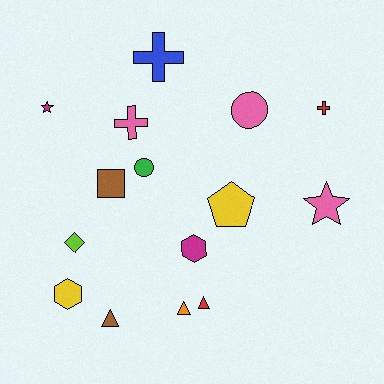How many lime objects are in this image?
There is 1 lime object.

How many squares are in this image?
There is 1 square.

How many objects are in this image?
There are 15 objects.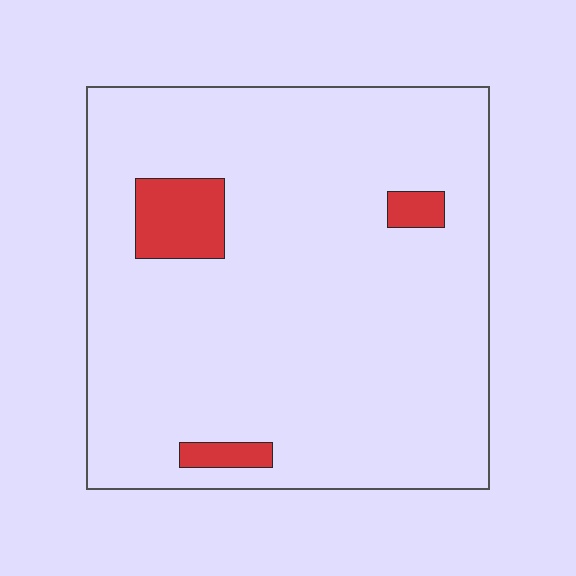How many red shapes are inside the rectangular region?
3.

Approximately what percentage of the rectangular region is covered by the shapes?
Approximately 5%.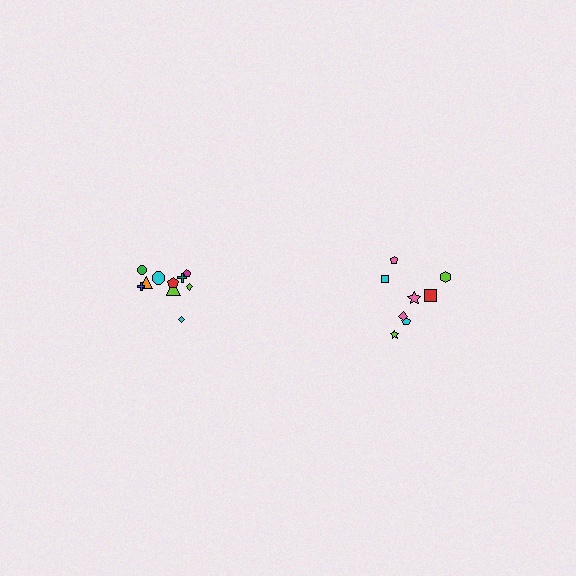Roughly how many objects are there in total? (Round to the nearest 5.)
Roughly 20 objects in total.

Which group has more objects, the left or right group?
The left group.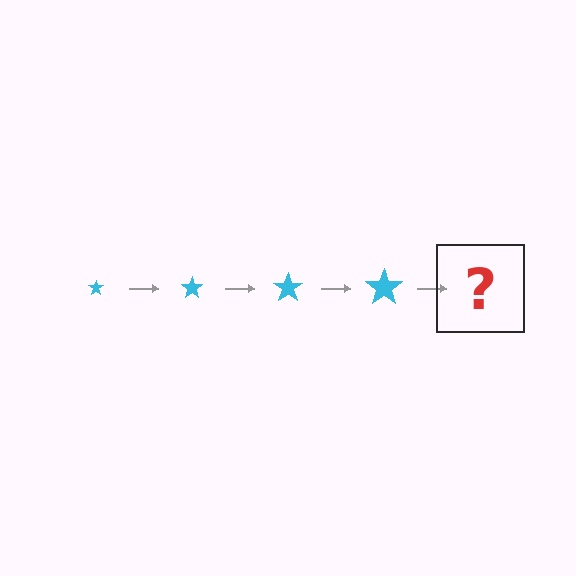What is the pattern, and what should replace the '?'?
The pattern is that the star gets progressively larger each step. The '?' should be a cyan star, larger than the previous one.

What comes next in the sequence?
The next element should be a cyan star, larger than the previous one.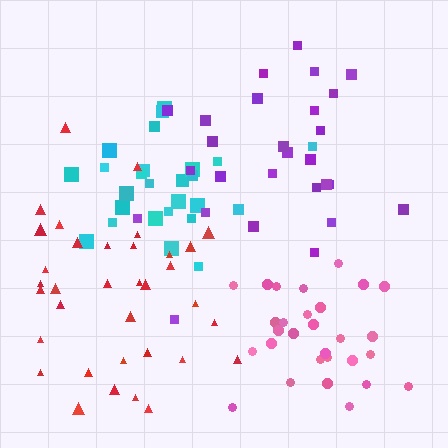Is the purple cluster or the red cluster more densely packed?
Red.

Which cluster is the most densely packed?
Pink.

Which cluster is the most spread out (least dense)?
Purple.